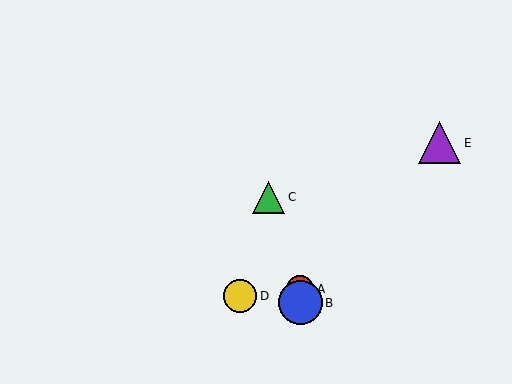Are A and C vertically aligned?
No, A is at x≈300 and C is at x≈268.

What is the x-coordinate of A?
Object A is at x≈300.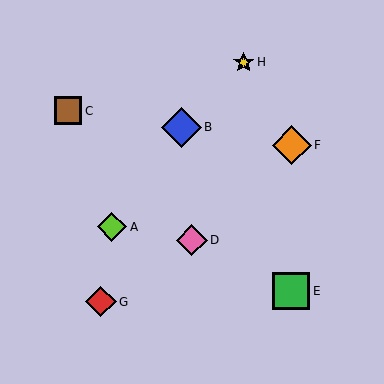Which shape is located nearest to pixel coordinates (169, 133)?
The blue diamond (labeled B) at (182, 127) is nearest to that location.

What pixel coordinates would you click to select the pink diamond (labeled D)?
Click at (192, 240) to select the pink diamond D.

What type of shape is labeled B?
Shape B is a blue diamond.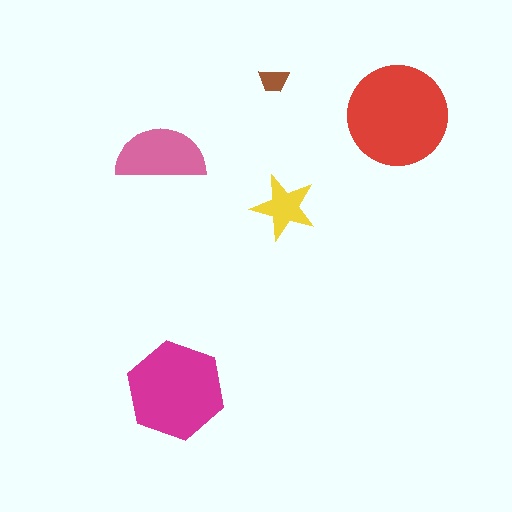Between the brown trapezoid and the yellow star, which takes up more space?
The yellow star.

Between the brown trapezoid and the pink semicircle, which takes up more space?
The pink semicircle.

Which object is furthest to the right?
The red circle is rightmost.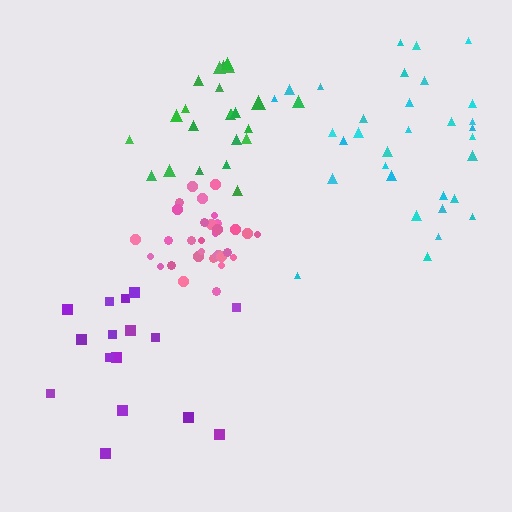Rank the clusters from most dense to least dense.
pink, green, cyan, purple.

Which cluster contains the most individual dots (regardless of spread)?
Pink (32).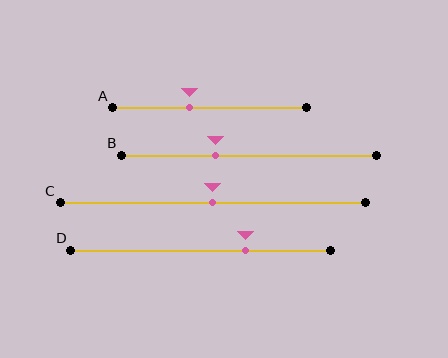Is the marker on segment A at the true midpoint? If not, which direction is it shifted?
No, the marker on segment A is shifted to the left by about 10% of the segment length.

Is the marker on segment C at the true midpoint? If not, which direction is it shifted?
Yes, the marker on segment C is at the true midpoint.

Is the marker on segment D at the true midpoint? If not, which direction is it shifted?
No, the marker on segment D is shifted to the right by about 17% of the segment length.